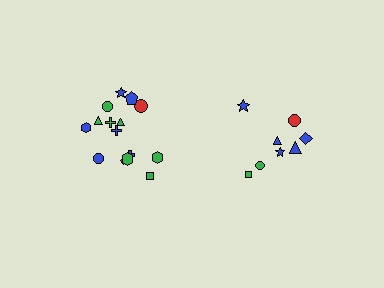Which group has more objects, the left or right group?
The left group.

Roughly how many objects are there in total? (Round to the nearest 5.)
Roughly 25 objects in total.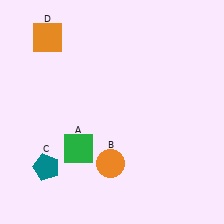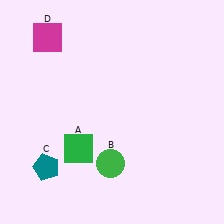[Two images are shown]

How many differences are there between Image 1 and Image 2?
There are 2 differences between the two images.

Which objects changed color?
B changed from orange to green. D changed from orange to magenta.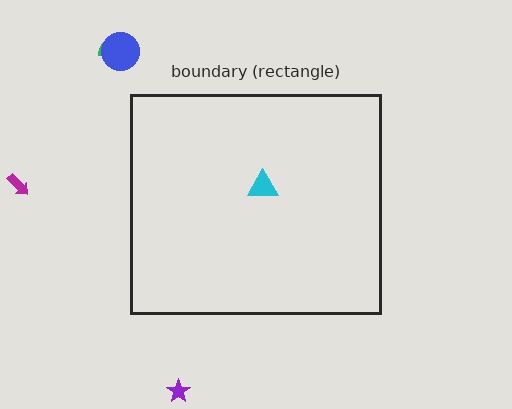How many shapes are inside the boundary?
1 inside, 4 outside.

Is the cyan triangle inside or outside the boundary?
Inside.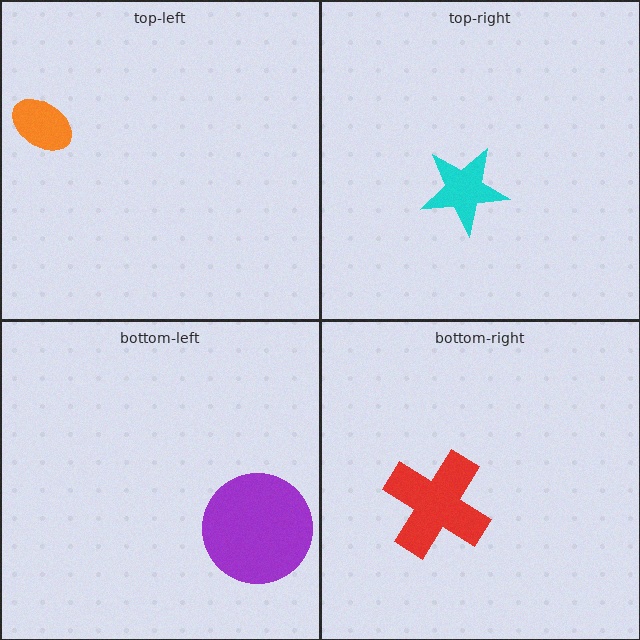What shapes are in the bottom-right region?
The red cross.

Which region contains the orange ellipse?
The top-left region.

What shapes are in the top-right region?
The cyan star.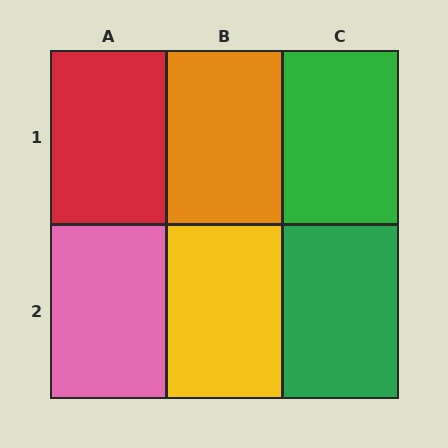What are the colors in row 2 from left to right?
Pink, yellow, green.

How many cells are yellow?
1 cell is yellow.